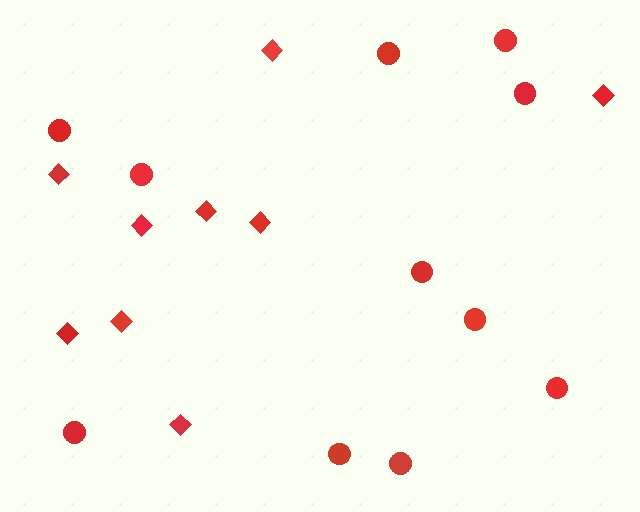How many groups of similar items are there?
There are 2 groups: one group of diamonds (9) and one group of circles (11).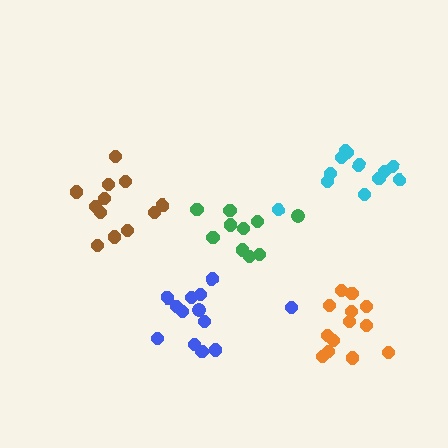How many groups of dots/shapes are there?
There are 5 groups.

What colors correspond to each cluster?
The clusters are colored: brown, cyan, green, blue, orange.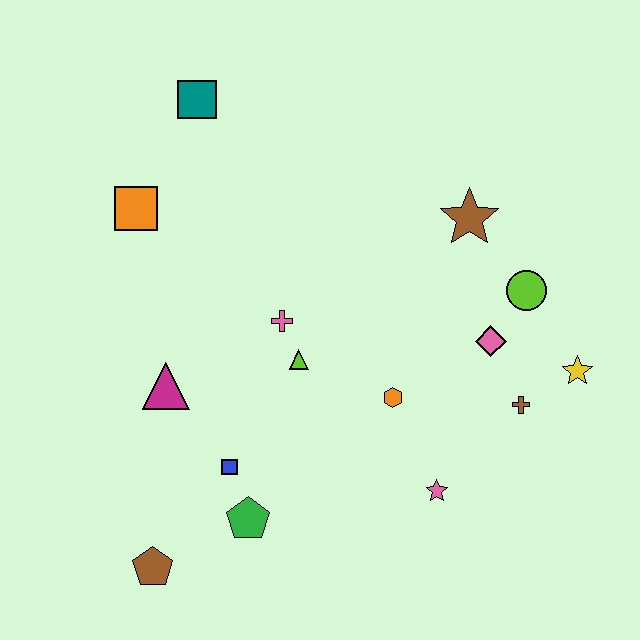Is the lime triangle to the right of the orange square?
Yes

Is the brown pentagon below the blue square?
Yes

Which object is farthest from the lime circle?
The brown pentagon is farthest from the lime circle.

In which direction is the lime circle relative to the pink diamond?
The lime circle is above the pink diamond.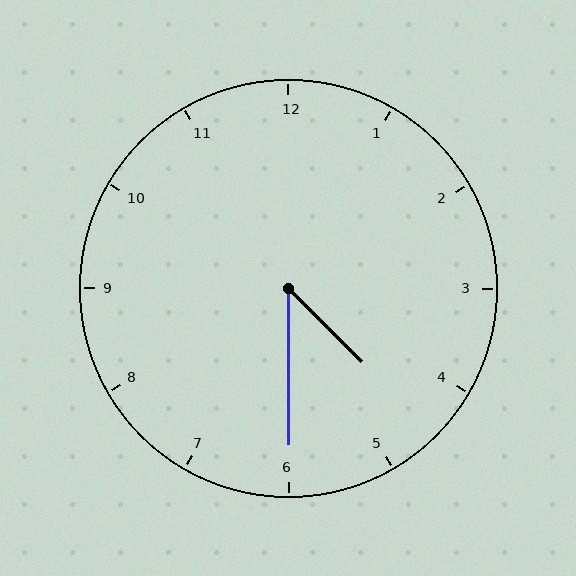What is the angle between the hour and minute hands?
Approximately 45 degrees.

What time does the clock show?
4:30.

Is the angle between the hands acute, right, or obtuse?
It is acute.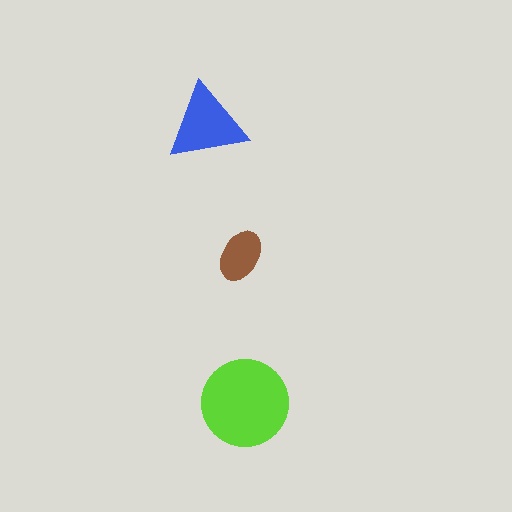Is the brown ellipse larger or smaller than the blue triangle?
Smaller.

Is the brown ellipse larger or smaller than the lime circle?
Smaller.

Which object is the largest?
The lime circle.